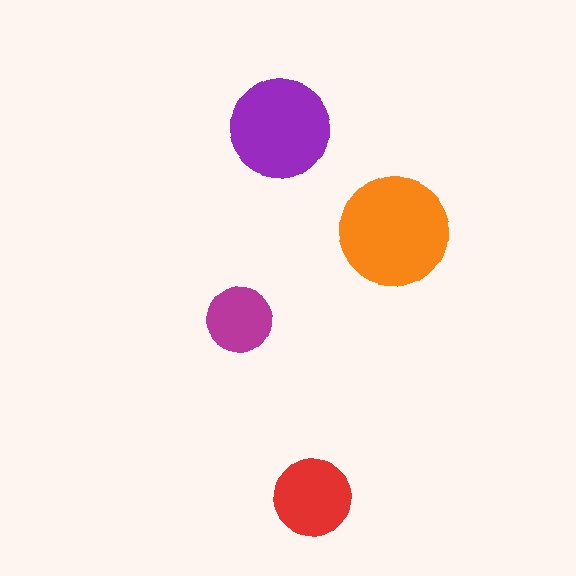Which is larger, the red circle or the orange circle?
The orange one.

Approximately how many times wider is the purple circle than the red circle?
About 1.5 times wider.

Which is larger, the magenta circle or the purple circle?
The purple one.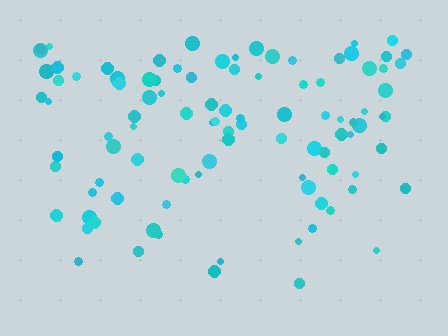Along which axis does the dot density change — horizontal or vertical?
Vertical.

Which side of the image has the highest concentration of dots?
The top.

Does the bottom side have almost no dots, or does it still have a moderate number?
Still a moderate number, just noticeably fewer than the top.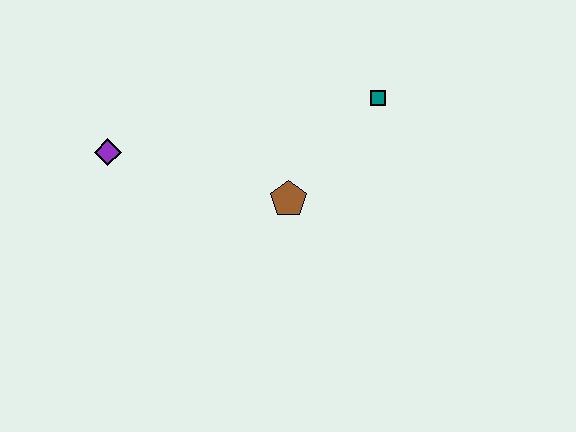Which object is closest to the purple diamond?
The brown pentagon is closest to the purple diamond.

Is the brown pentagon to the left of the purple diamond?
No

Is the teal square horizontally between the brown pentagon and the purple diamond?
No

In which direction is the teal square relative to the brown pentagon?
The teal square is above the brown pentagon.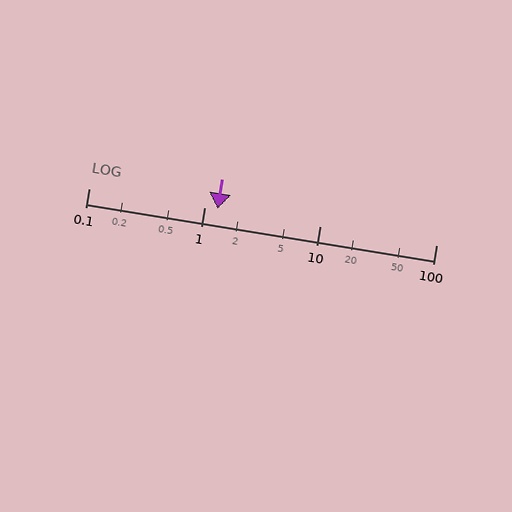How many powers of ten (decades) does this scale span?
The scale spans 3 decades, from 0.1 to 100.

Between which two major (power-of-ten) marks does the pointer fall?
The pointer is between 1 and 10.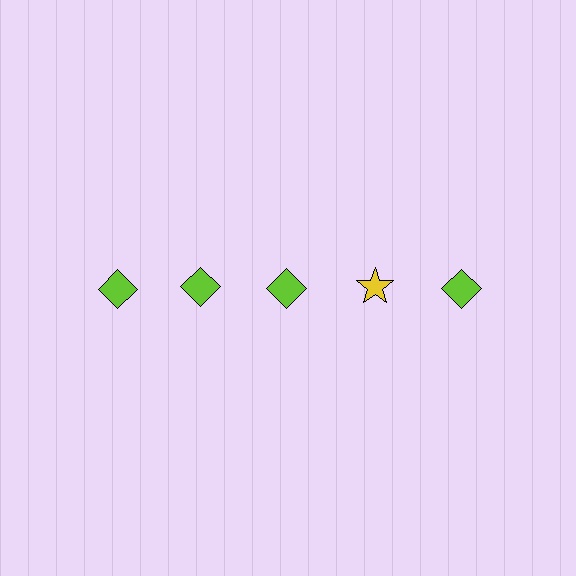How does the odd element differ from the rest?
It differs in both color (yellow instead of lime) and shape (star instead of diamond).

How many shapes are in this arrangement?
There are 5 shapes arranged in a grid pattern.